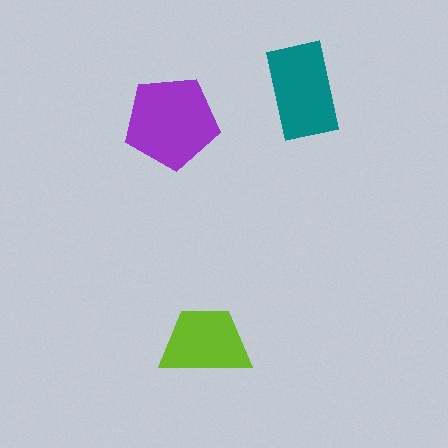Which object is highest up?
The teal rectangle is topmost.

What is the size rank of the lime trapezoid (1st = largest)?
3rd.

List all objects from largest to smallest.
The purple pentagon, the teal rectangle, the lime trapezoid.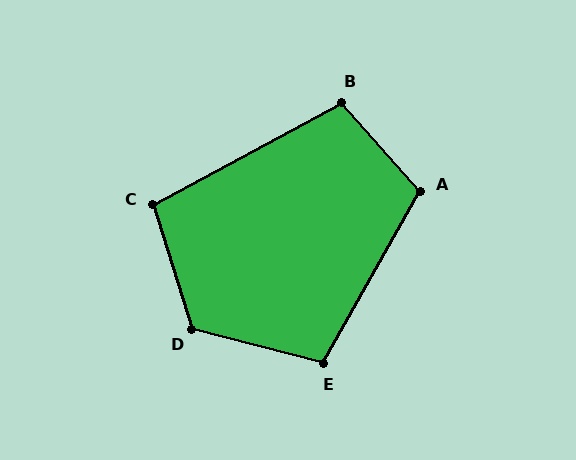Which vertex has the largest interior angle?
D, at approximately 122 degrees.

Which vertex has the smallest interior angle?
C, at approximately 101 degrees.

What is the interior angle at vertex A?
Approximately 109 degrees (obtuse).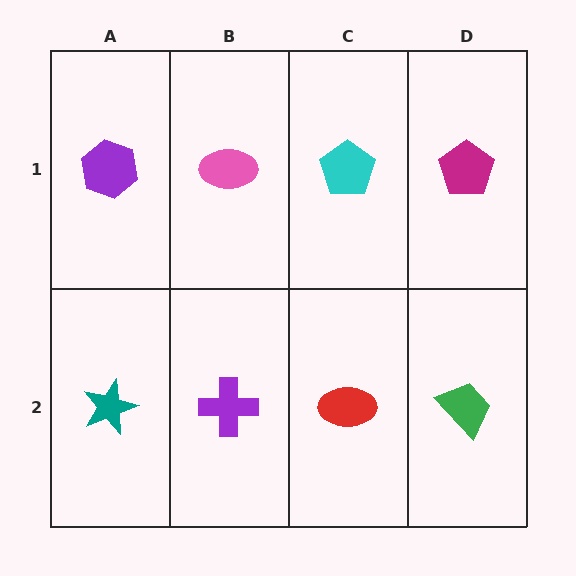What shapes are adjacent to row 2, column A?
A purple hexagon (row 1, column A), a purple cross (row 2, column B).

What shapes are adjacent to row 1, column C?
A red ellipse (row 2, column C), a pink ellipse (row 1, column B), a magenta pentagon (row 1, column D).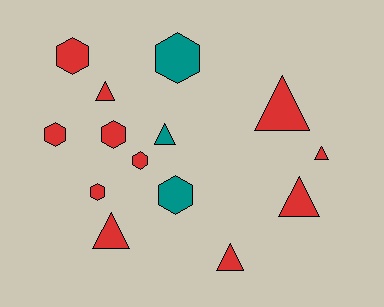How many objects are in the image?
There are 14 objects.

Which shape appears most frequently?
Triangle, with 7 objects.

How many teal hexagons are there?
There are 2 teal hexagons.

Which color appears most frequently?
Red, with 11 objects.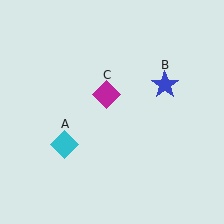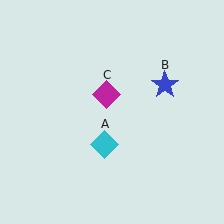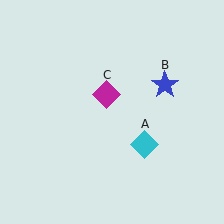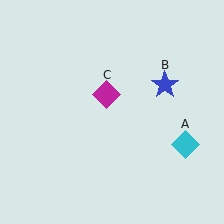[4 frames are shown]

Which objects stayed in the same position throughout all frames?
Blue star (object B) and magenta diamond (object C) remained stationary.